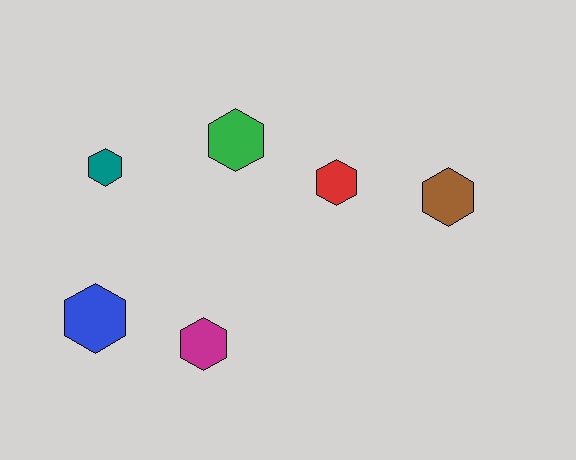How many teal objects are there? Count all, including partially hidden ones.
There is 1 teal object.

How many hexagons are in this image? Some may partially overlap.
There are 6 hexagons.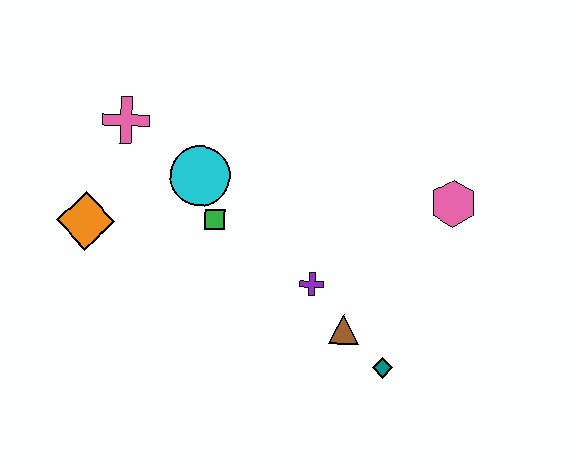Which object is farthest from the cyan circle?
The teal diamond is farthest from the cyan circle.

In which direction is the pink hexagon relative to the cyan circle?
The pink hexagon is to the right of the cyan circle.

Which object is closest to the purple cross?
The brown triangle is closest to the purple cross.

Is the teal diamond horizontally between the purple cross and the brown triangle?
No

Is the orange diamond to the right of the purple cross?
No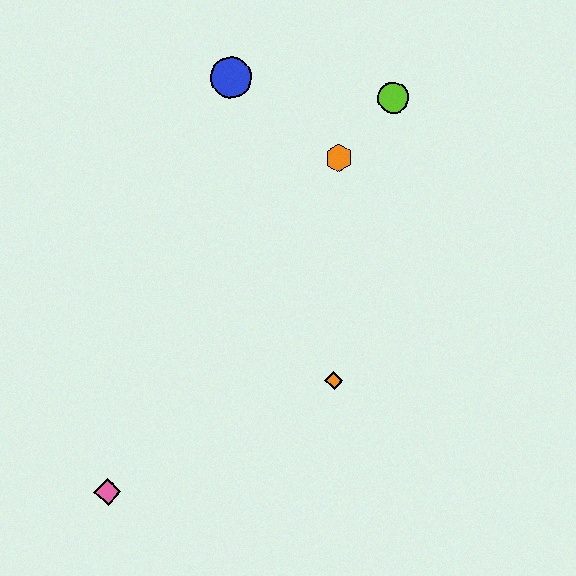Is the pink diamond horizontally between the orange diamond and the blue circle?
No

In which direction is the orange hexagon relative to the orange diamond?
The orange hexagon is above the orange diamond.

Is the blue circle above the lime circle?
Yes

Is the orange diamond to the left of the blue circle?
No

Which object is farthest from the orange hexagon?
The pink diamond is farthest from the orange hexagon.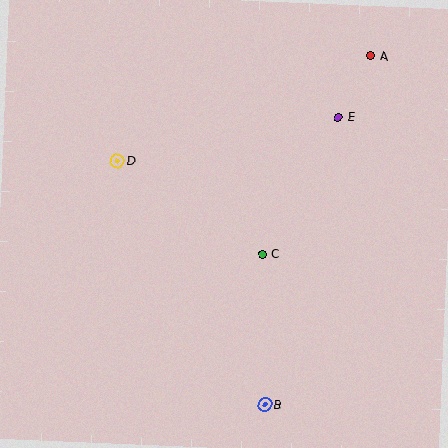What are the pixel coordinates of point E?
Point E is at (338, 117).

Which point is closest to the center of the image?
Point C at (262, 254) is closest to the center.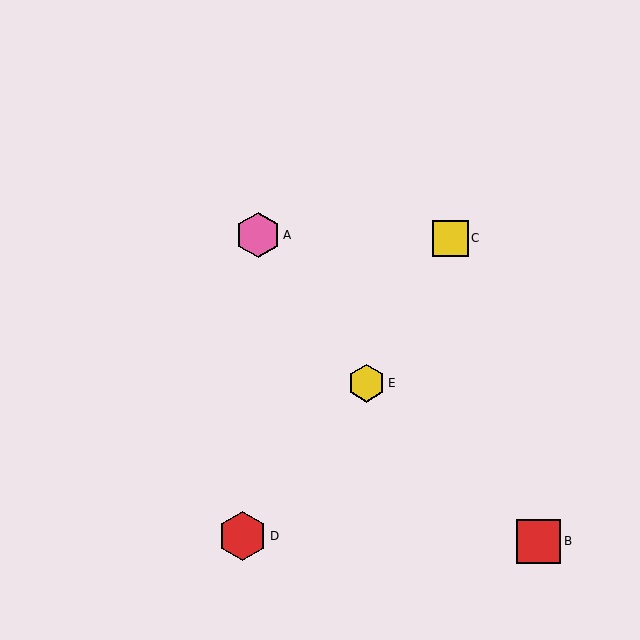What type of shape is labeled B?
Shape B is a red square.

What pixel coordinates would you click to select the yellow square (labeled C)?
Click at (450, 238) to select the yellow square C.